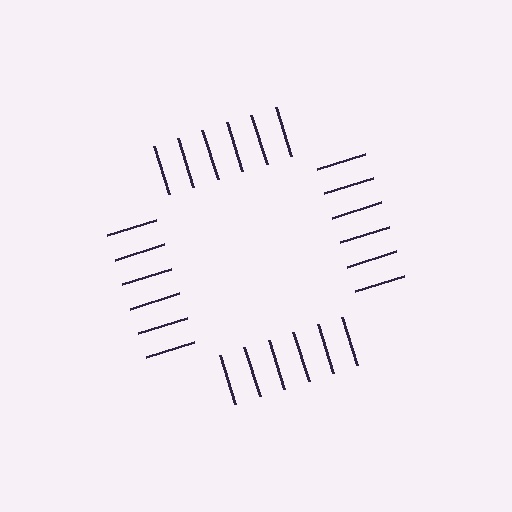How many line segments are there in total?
24 — 6 along each of the 4 edges.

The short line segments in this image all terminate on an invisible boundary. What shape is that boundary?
An illusory square — the line segments terminate on its edges but no continuous stroke is drawn.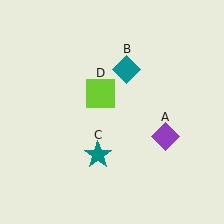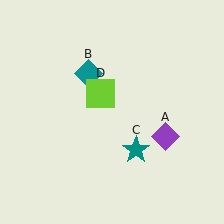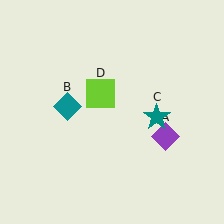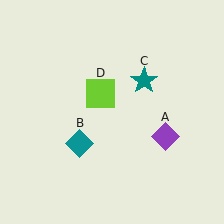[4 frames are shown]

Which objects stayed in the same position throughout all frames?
Purple diamond (object A) and lime square (object D) remained stationary.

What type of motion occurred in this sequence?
The teal diamond (object B), teal star (object C) rotated counterclockwise around the center of the scene.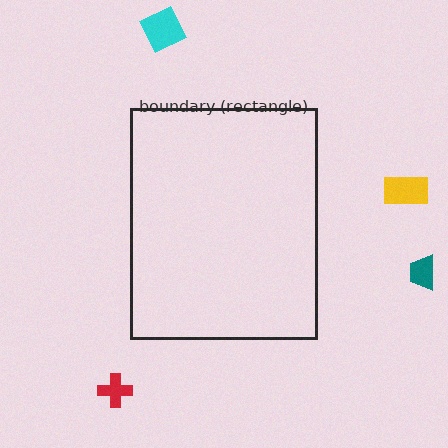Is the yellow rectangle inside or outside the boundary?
Outside.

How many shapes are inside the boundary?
0 inside, 4 outside.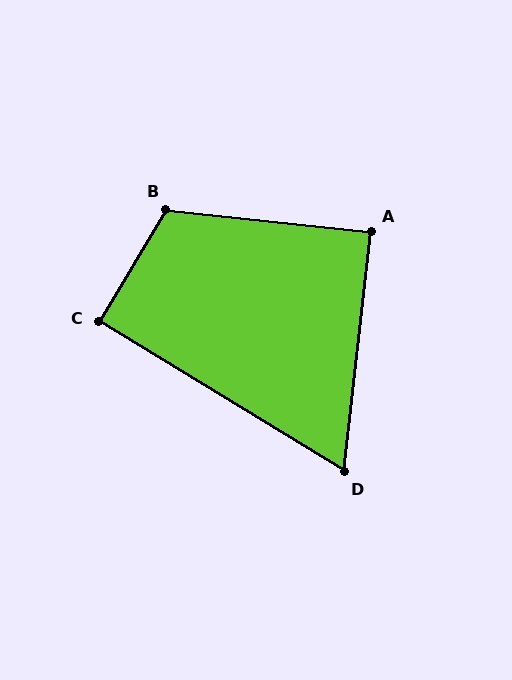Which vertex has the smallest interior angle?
D, at approximately 65 degrees.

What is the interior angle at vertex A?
Approximately 90 degrees (approximately right).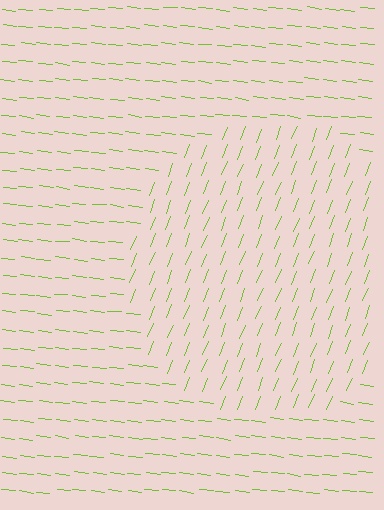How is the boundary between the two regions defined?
The boundary is defined purely by a change in line orientation (approximately 75 degrees difference). All lines are the same color and thickness.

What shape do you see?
I see a circle.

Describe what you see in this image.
The image is filled with small lime line segments. A circle region in the image has lines oriented differently from the surrounding lines, creating a visible texture boundary.